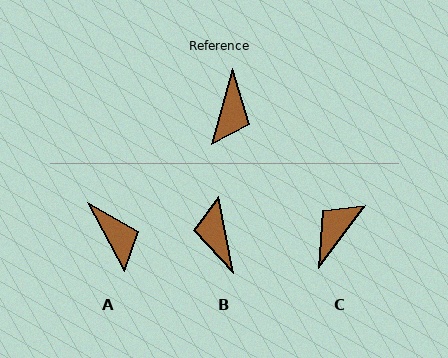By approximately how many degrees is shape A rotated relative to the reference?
Approximately 44 degrees counter-clockwise.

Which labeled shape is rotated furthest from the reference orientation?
C, about 159 degrees away.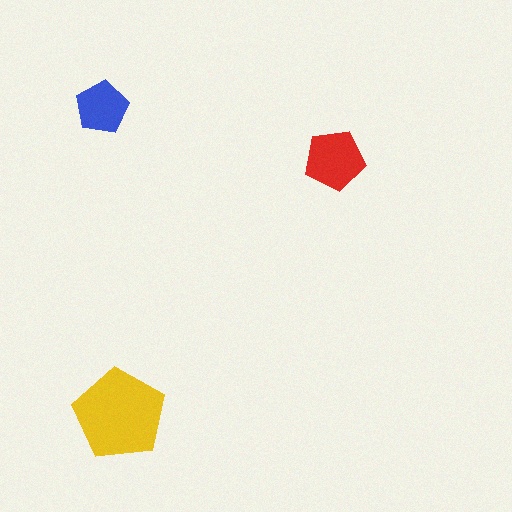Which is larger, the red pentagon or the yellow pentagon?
The yellow one.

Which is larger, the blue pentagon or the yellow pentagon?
The yellow one.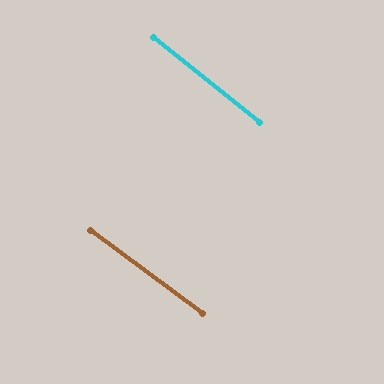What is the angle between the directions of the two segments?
Approximately 2 degrees.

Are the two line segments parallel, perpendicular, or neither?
Parallel — their directions differ by only 1.9°.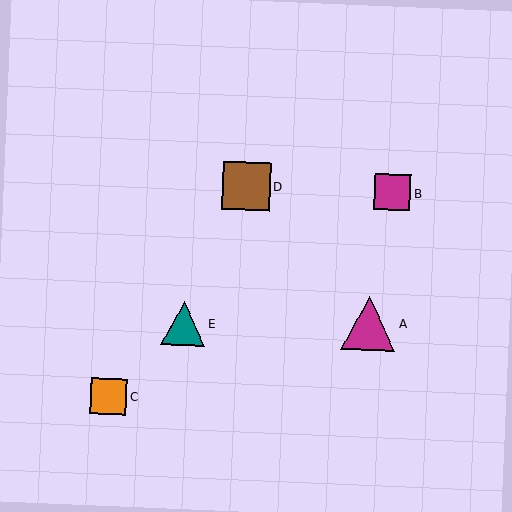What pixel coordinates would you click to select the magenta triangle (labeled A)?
Click at (369, 323) to select the magenta triangle A.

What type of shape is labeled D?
Shape D is a brown square.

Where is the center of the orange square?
The center of the orange square is at (109, 396).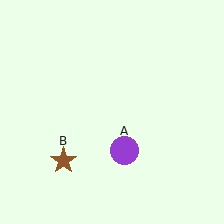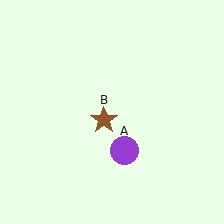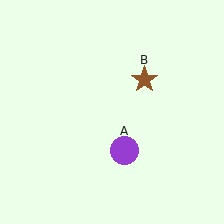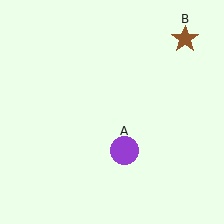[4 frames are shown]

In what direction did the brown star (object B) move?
The brown star (object B) moved up and to the right.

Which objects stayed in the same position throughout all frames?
Purple circle (object A) remained stationary.